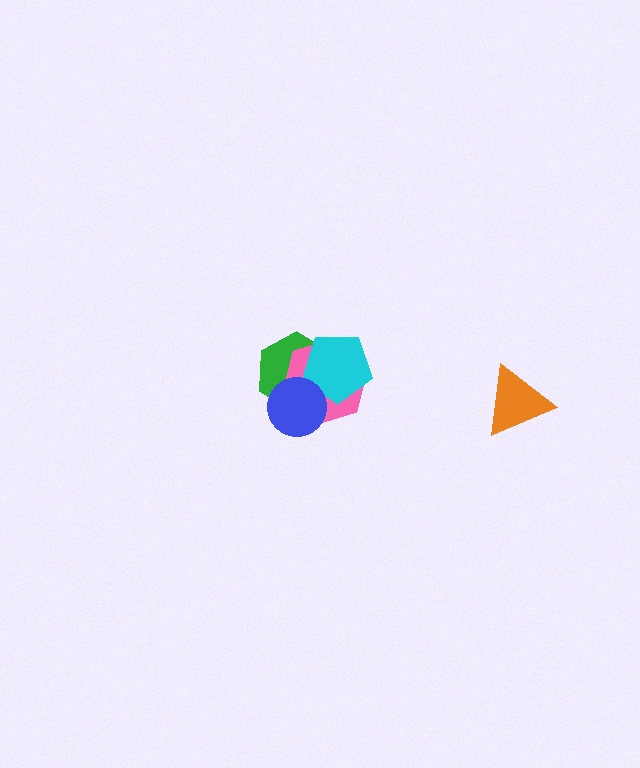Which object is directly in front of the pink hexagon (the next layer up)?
The cyan pentagon is directly in front of the pink hexagon.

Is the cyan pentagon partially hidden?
Yes, it is partially covered by another shape.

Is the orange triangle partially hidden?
No, no other shape covers it.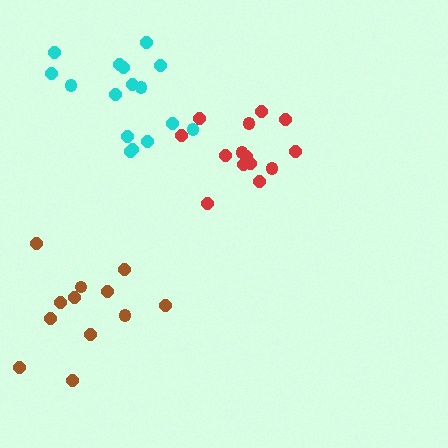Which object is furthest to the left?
The brown cluster is leftmost.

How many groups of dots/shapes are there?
There are 3 groups.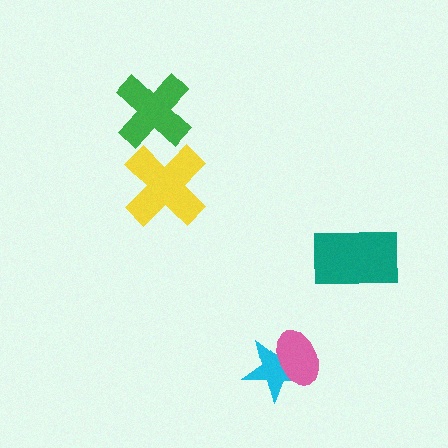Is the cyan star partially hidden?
Yes, it is partially covered by another shape.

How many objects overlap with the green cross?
0 objects overlap with the green cross.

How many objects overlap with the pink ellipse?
1 object overlaps with the pink ellipse.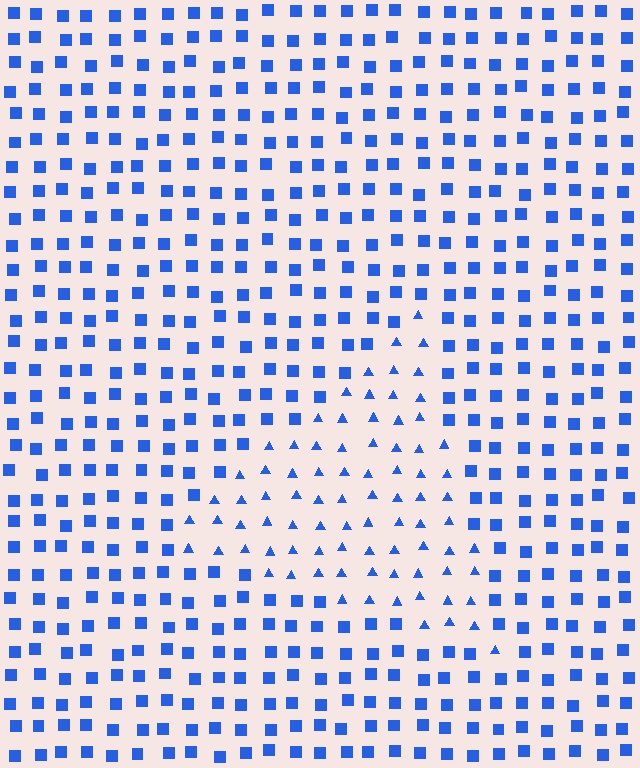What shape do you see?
I see a triangle.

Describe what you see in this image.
The image is filled with small blue elements arranged in a uniform grid. A triangle-shaped region contains triangles, while the surrounding area contains squares. The boundary is defined purely by the change in element shape.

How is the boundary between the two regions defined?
The boundary is defined by a change in element shape: triangles inside vs. squares outside. All elements share the same color and spacing.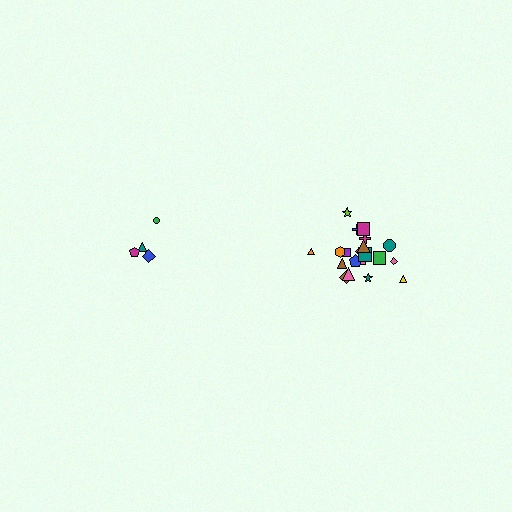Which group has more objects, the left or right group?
The right group.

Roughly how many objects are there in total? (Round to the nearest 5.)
Roughly 25 objects in total.